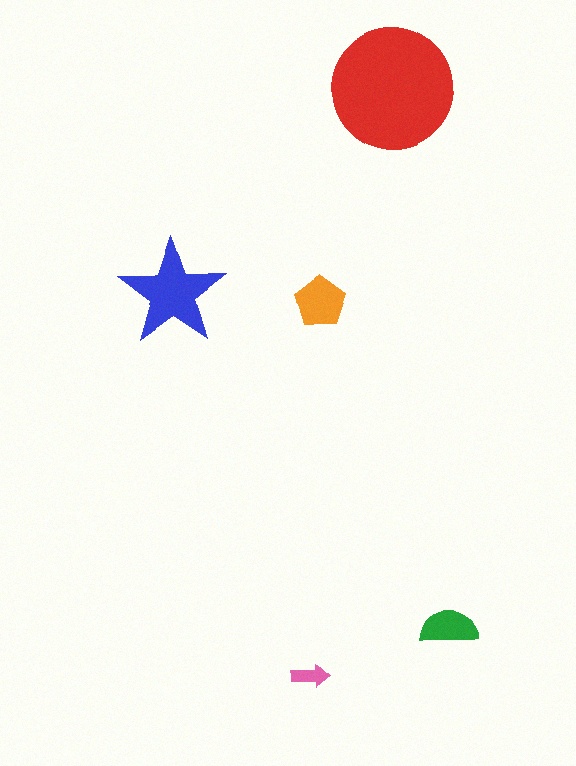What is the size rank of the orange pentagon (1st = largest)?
3rd.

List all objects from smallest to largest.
The pink arrow, the green semicircle, the orange pentagon, the blue star, the red circle.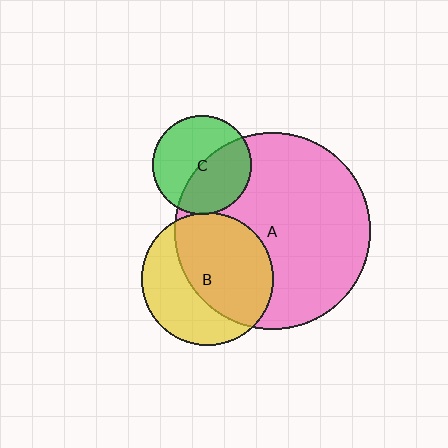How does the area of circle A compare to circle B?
Approximately 2.2 times.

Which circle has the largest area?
Circle A (pink).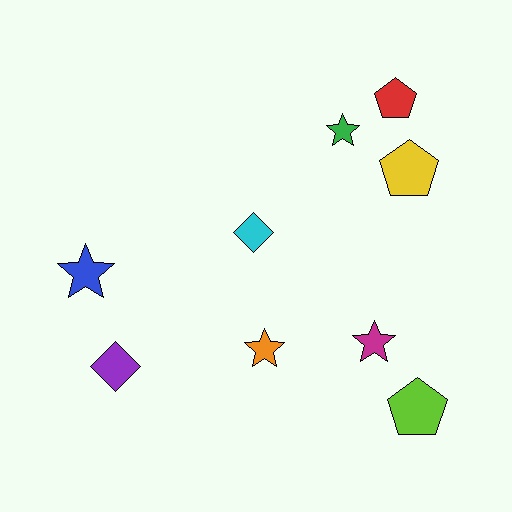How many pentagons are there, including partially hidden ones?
There are 3 pentagons.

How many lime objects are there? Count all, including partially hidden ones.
There is 1 lime object.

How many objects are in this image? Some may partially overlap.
There are 9 objects.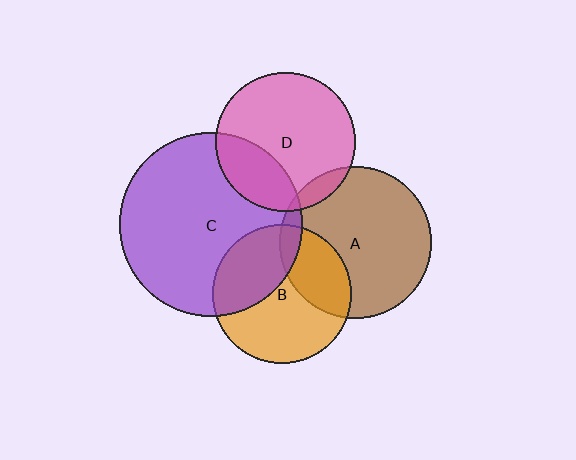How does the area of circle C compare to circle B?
Approximately 1.7 times.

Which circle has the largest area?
Circle C (purple).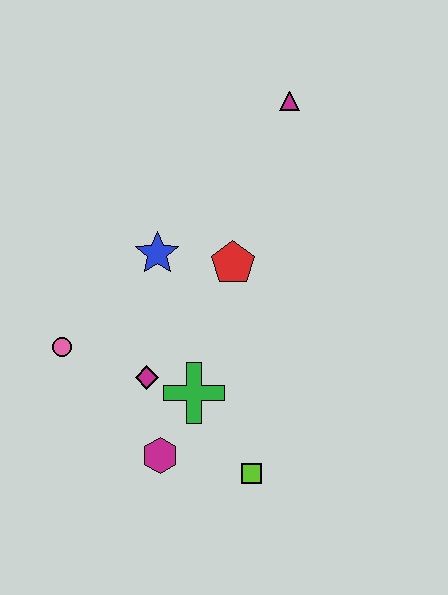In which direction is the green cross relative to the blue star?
The green cross is below the blue star.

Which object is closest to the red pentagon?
The blue star is closest to the red pentagon.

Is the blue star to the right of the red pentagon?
No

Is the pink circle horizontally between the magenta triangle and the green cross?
No